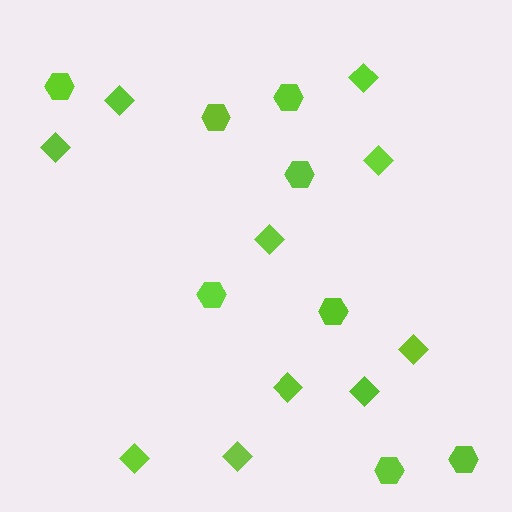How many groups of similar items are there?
There are 2 groups: one group of hexagons (8) and one group of diamonds (10).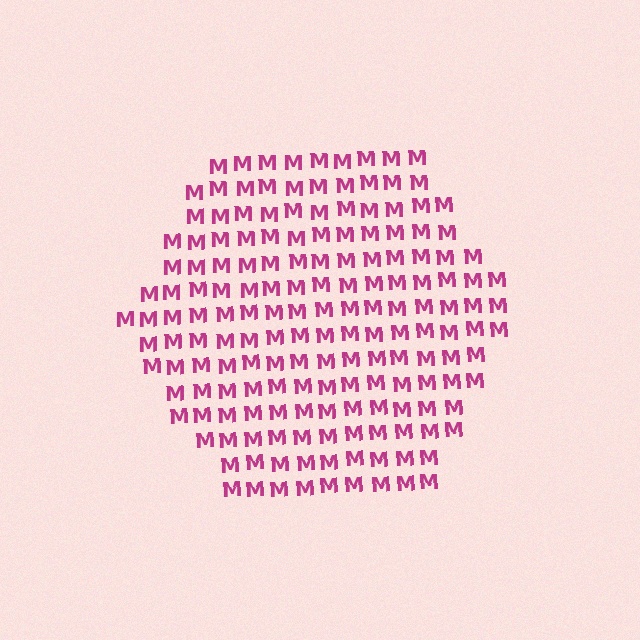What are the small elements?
The small elements are letter M's.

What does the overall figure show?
The overall figure shows a hexagon.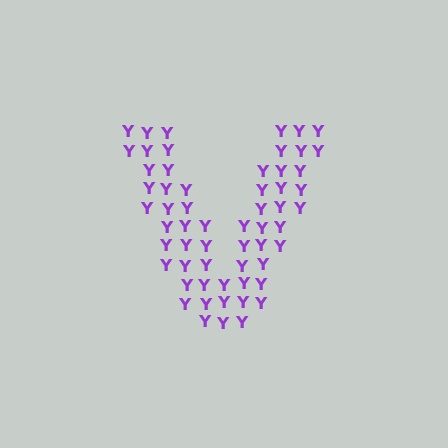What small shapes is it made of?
It is made of small letter Y's.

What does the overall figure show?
The overall figure shows the letter V.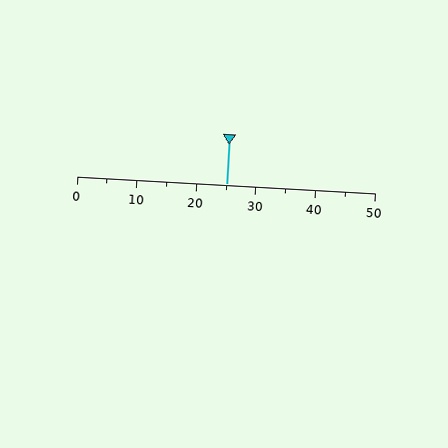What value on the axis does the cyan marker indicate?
The marker indicates approximately 25.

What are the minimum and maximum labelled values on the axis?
The axis runs from 0 to 50.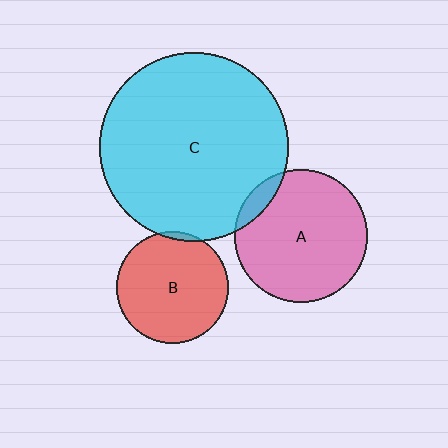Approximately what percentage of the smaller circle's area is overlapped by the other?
Approximately 5%.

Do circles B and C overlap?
Yes.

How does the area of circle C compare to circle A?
Approximately 2.0 times.